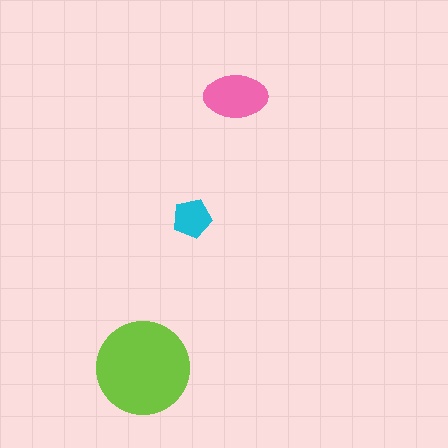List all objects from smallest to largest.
The cyan pentagon, the pink ellipse, the lime circle.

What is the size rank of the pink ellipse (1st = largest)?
2nd.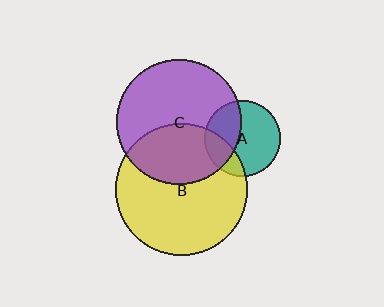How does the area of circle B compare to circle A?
Approximately 3.0 times.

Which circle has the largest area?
Circle B (yellow).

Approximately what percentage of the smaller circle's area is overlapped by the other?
Approximately 40%.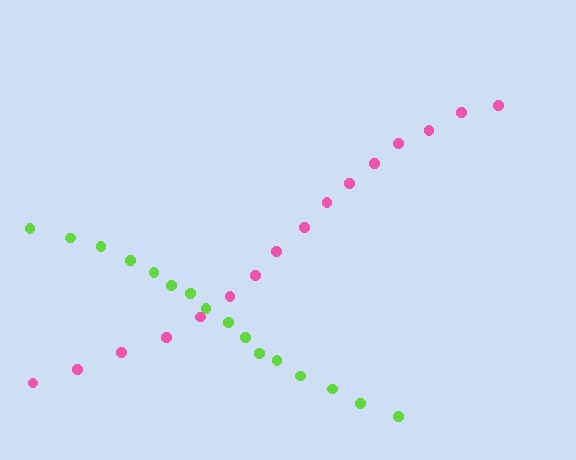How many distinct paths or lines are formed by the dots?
There are 2 distinct paths.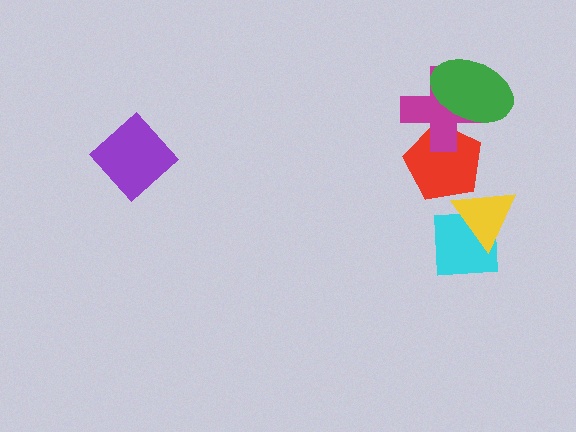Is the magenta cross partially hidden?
Yes, it is partially covered by another shape.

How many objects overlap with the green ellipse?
1 object overlaps with the green ellipse.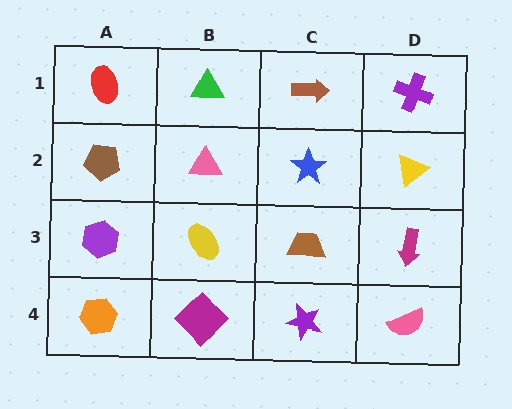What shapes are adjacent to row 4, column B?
A yellow ellipse (row 3, column B), an orange hexagon (row 4, column A), a purple star (row 4, column C).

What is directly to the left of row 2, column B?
A brown pentagon.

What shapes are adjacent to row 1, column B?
A pink triangle (row 2, column B), a red ellipse (row 1, column A), a brown arrow (row 1, column C).